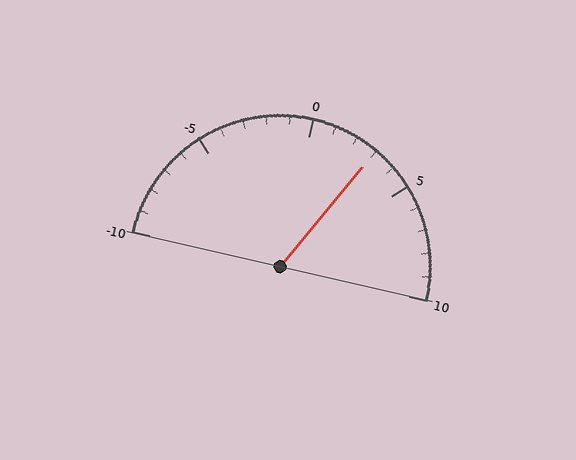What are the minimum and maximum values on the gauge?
The gauge ranges from -10 to 10.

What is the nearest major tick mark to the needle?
The nearest major tick mark is 5.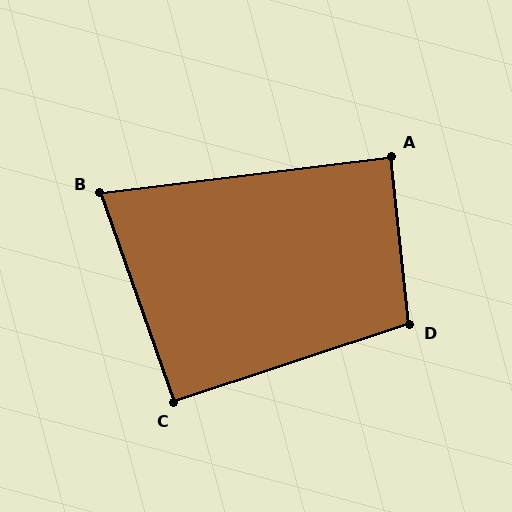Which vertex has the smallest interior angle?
B, at approximately 78 degrees.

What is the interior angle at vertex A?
Approximately 89 degrees (approximately right).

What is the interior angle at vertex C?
Approximately 91 degrees (approximately right).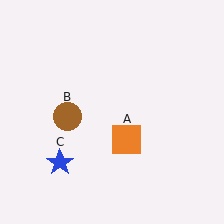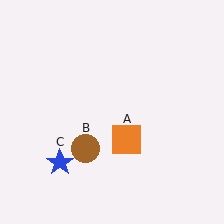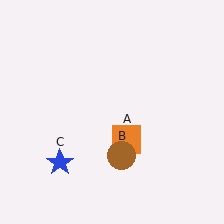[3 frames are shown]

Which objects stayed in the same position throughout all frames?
Orange square (object A) and blue star (object C) remained stationary.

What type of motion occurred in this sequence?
The brown circle (object B) rotated counterclockwise around the center of the scene.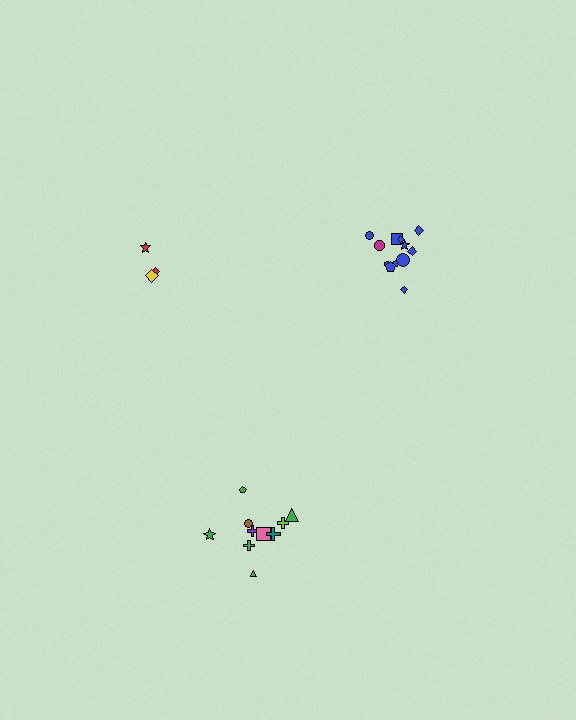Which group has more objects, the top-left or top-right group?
The top-right group.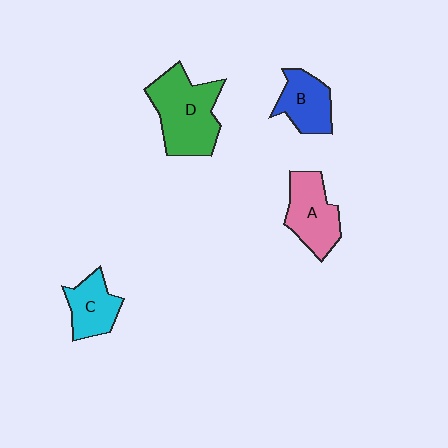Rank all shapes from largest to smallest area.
From largest to smallest: D (green), A (pink), B (blue), C (cyan).